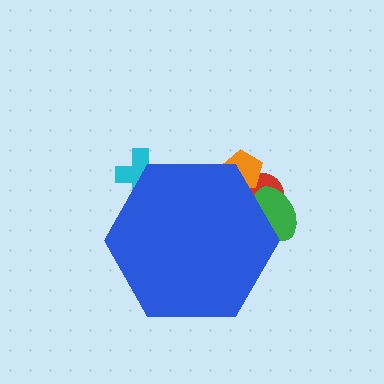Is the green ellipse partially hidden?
Yes, the green ellipse is partially hidden behind the blue hexagon.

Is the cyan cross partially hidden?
Yes, the cyan cross is partially hidden behind the blue hexagon.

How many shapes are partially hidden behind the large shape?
4 shapes are partially hidden.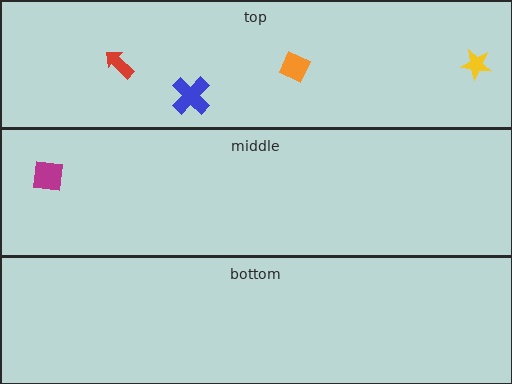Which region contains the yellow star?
The top region.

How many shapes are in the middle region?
1.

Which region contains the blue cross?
The top region.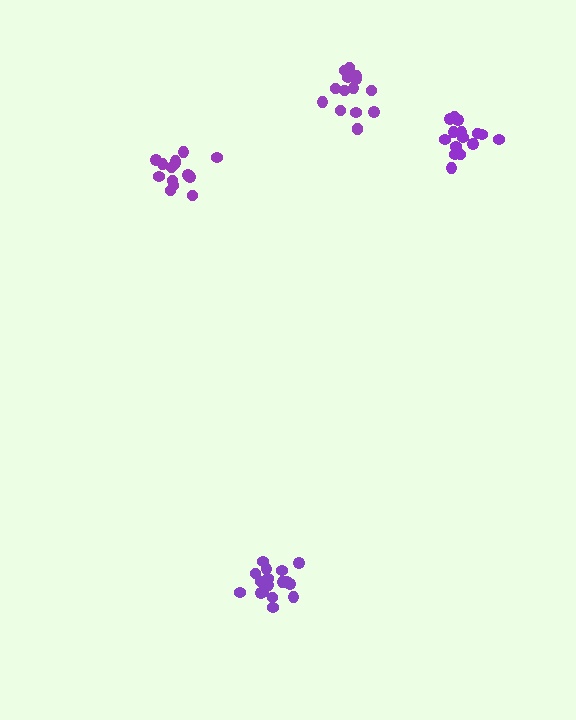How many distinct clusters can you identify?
There are 4 distinct clusters.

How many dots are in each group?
Group 1: 14 dots, Group 2: 15 dots, Group 3: 18 dots, Group 4: 15 dots (62 total).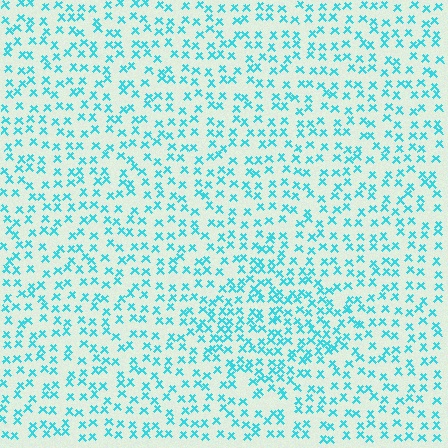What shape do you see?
I see a diamond.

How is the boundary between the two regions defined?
The boundary is defined by a change in element density (approximately 1.6x ratio). All elements are the same color, size, and shape.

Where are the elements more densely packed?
The elements are more densely packed inside the diamond boundary.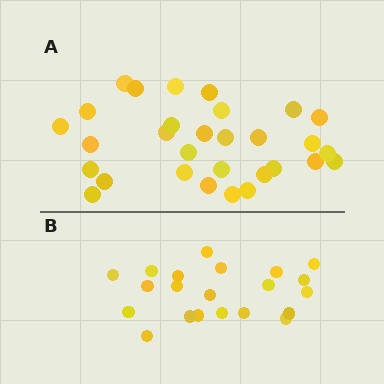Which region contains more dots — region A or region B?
Region A (the top region) has more dots.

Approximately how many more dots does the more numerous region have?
Region A has roughly 8 or so more dots than region B.